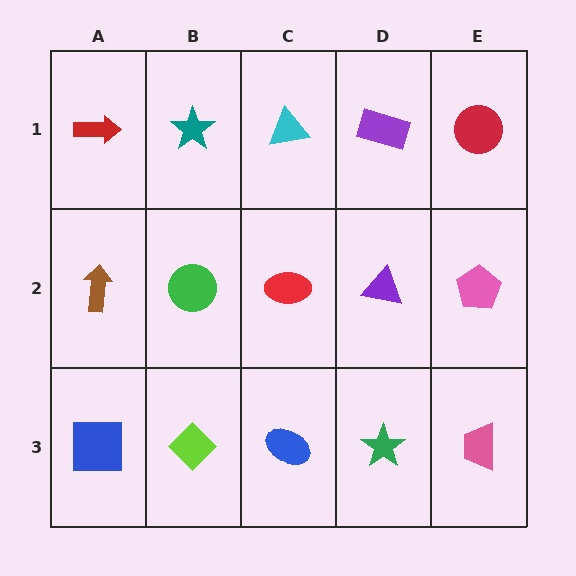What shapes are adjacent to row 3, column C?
A red ellipse (row 2, column C), a lime diamond (row 3, column B), a green star (row 3, column D).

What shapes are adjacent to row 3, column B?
A green circle (row 2, column B), a blue square (row 3, column A), a blue ellipse (row 3, column C).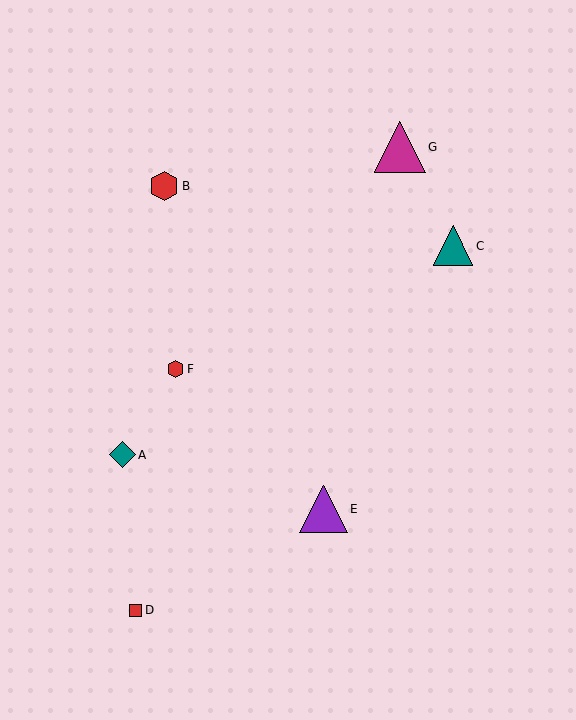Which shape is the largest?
The magenta triangle (labeled G) is the largest.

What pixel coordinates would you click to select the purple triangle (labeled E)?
Click at (323, 509) to select the purple triangle E.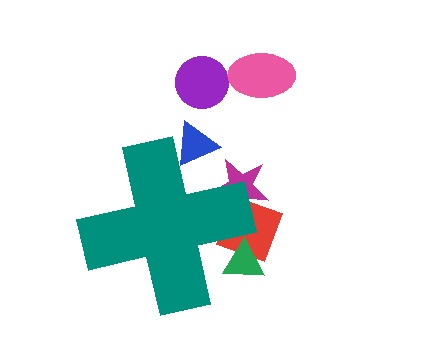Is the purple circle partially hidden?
No, the purple circle is fully visible.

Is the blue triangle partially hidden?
Yes, the blue triangle is partially hidden behind the teal cross.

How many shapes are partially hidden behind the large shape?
4 shapes are partially hidden.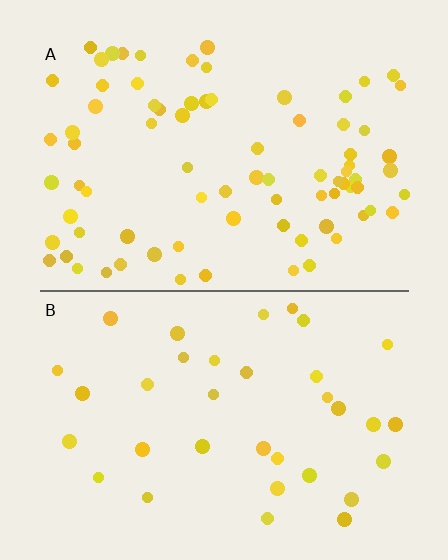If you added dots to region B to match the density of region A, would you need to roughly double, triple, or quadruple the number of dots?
Approximately double.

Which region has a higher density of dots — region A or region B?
A (the top).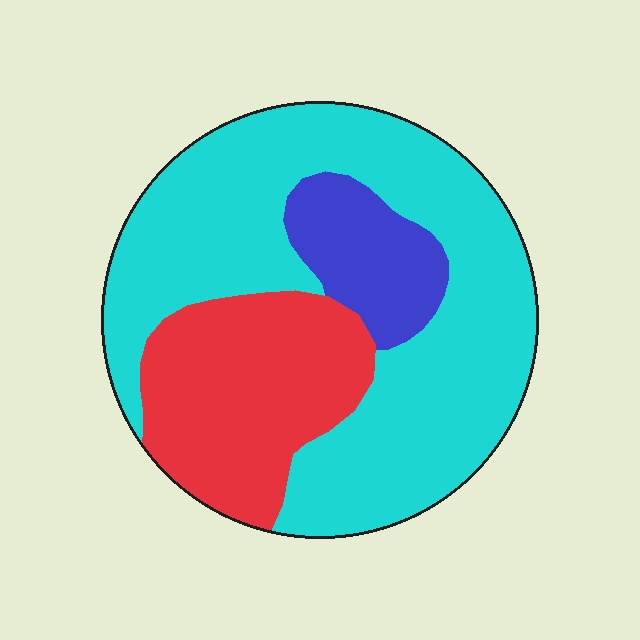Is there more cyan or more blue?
Cyan.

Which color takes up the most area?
Cyan, at roughly 60%.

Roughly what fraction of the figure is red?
Red covers around 25% of the figure.